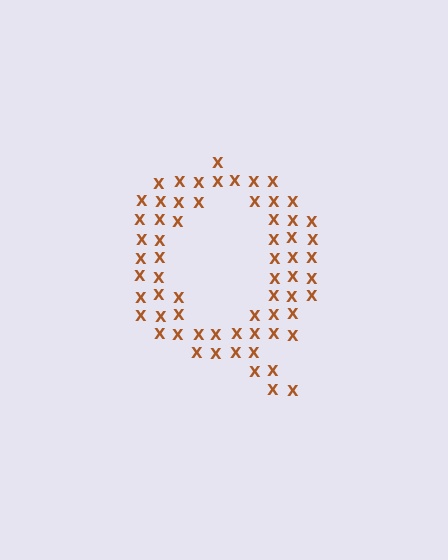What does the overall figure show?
The overall figure shows the letter Q.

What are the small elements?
The small elements are letter X's.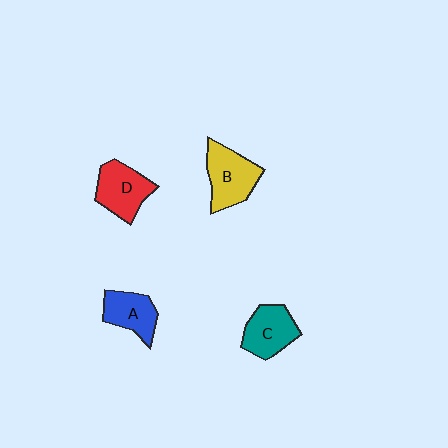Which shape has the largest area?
Shape B (yellow).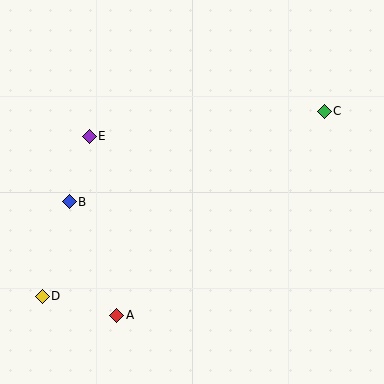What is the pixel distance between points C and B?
The distance between C and B is 271 pixels.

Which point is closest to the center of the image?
Point E at (89, 136) is closest to the center.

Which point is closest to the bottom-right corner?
Point A is closest to the bottom-right corner.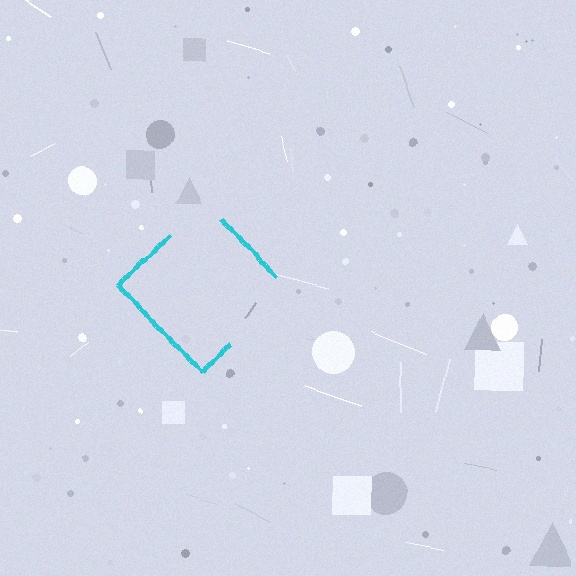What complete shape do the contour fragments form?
The contour fragments form a diamond.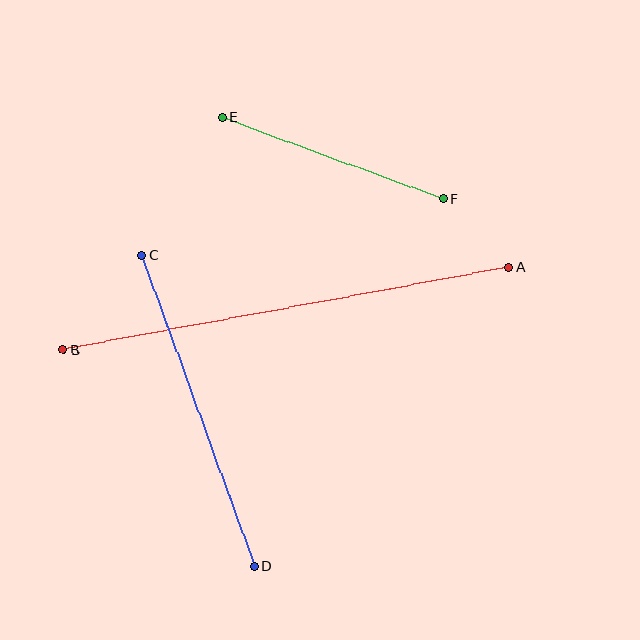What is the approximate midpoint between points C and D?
The midpoint is at approximately (198, 411) pixels.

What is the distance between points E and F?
The distance is approximately 236 pixels.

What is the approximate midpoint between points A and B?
The midpoint is at approximately (286, 308) pixels.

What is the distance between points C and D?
The distance is approximately 331 pixels.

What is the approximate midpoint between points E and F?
The midpoint is at approximately (333, 158) pixels.